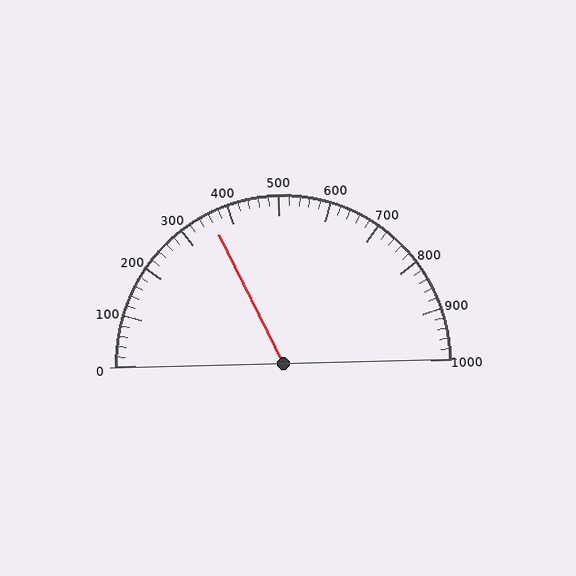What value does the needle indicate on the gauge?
The needle indicates approximately 360.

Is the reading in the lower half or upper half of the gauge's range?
The reading is in the lower half of the range (0 to 1000).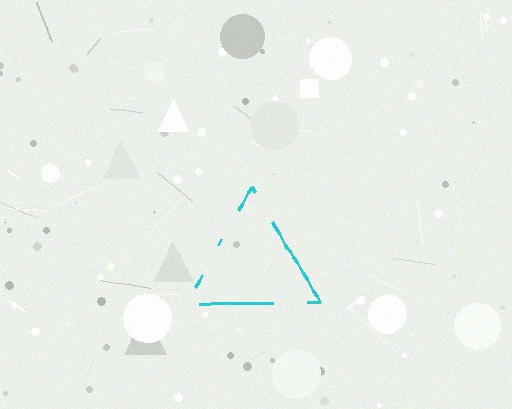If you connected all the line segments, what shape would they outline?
They would outline a triangle.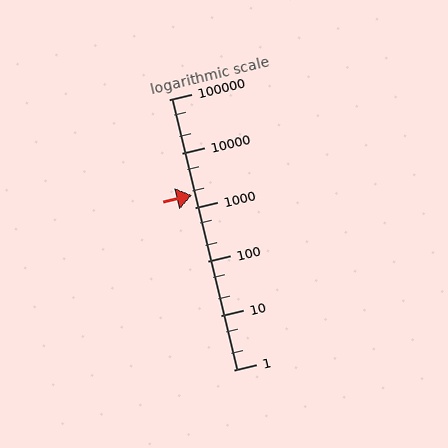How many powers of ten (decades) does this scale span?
The scale spans 5 decades, from 1 to 100000.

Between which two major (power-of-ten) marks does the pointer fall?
The pointer is between 1000 and 10000.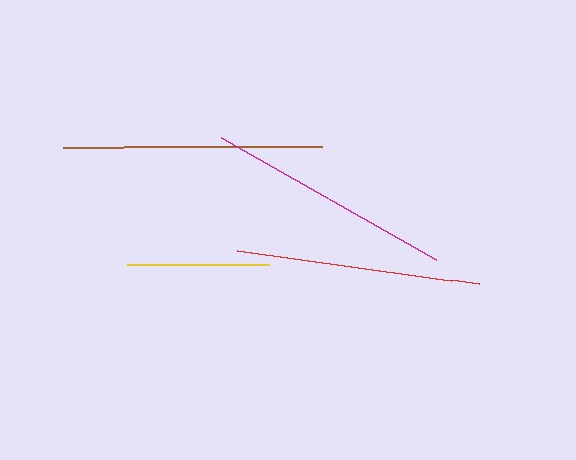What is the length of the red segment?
The red segment is approximately 244 pixels long.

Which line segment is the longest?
The brown line is the longest at approximately 259 pixels.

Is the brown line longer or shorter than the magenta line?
The brown line is longer than the magenta line.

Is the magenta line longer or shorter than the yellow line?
The magenta line is longer than the yellow line.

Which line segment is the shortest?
The yellow line is the shortest at approximately 142 pixels.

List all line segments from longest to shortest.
From longest to shortest: brown, magenta, red, yellow.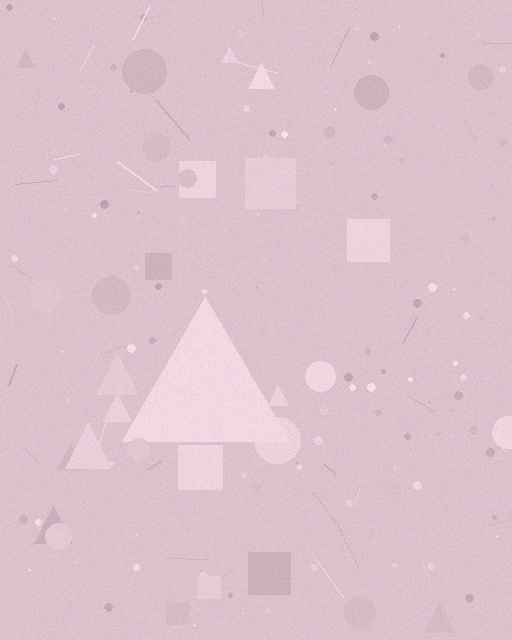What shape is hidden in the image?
A triangle is hidden in the image.